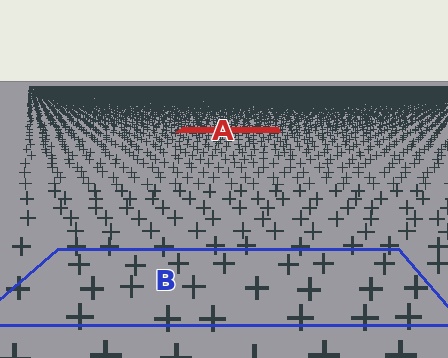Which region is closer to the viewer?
Region B is closer. The texture elements there are larger and more spread out.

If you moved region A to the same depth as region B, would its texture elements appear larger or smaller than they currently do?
They would appear larger. At a closer depth, the same texture elements are projected at a bigger on-screen size.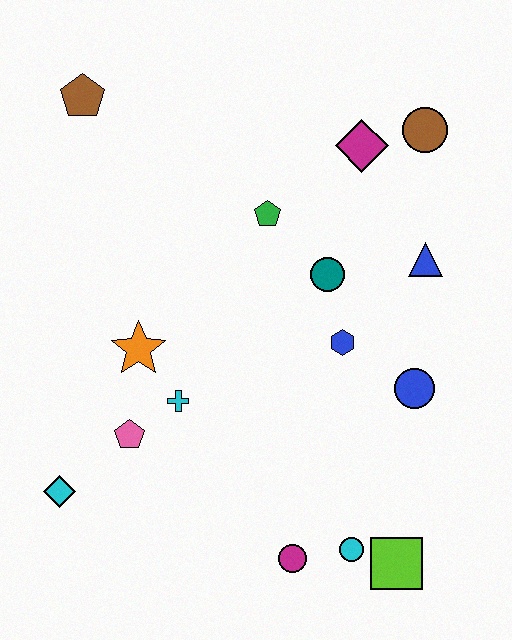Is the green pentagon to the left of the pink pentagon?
No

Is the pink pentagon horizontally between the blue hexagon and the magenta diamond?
No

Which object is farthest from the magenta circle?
The brown pentagon is farthest from the magenta circle.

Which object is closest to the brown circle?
The magenta diamond is closest to the brown circle.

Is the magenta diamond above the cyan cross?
Yes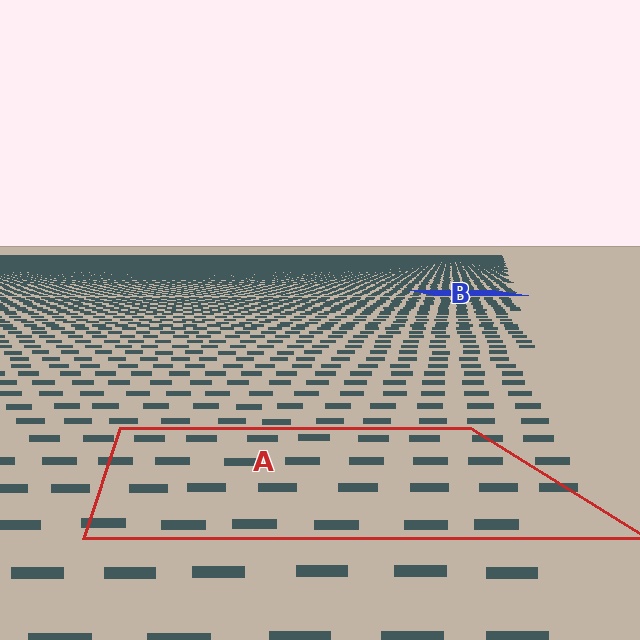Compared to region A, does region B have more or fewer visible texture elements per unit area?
Region B has more texture elements per unit area — they are packed more densely because it is farther away.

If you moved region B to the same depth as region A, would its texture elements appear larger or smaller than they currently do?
They would appear larger. At a closer depth, the same texture elements are projected at a bigger on-screen size.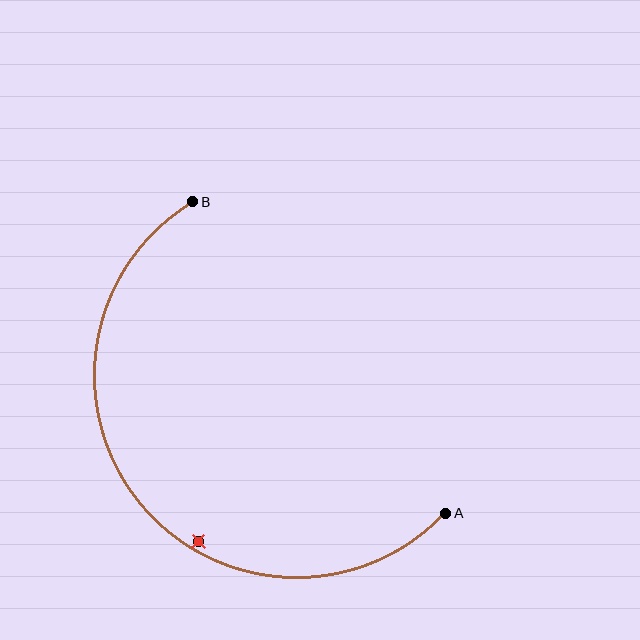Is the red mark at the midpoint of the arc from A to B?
No — the red mark does not lie on the arc at all. It sits slightly inside the curve.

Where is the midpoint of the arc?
The arc midpoint is the point on the curve farthest from the straight line joining A and B. It sits below and to the left of that line.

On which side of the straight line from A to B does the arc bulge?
The arc bulges below and to the left of the straight line connecting A and B.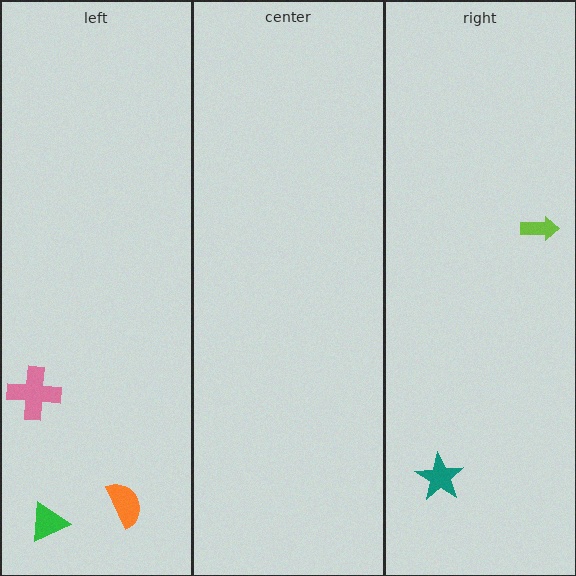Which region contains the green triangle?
The left region.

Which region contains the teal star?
The right region.